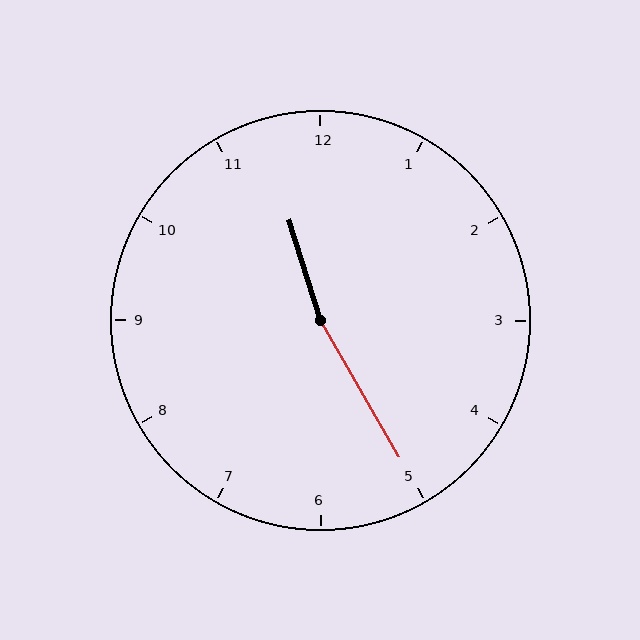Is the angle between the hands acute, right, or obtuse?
It is obtuse.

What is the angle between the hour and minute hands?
Approximately 168 degrees.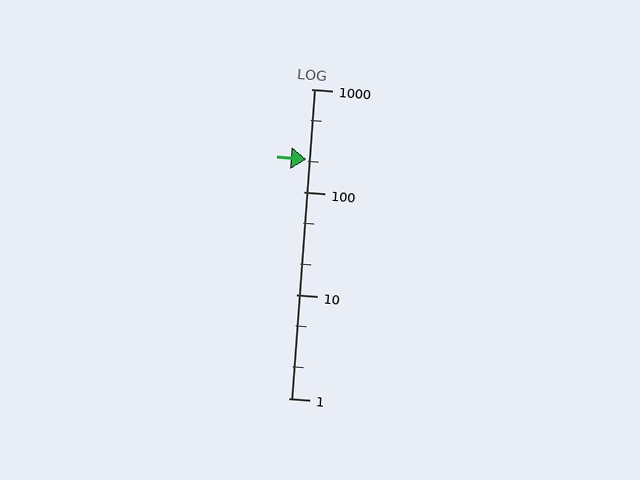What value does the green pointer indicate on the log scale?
The pointer indicates approximately 210.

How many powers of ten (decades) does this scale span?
The scale spans 3 decades, from 1 to 1000.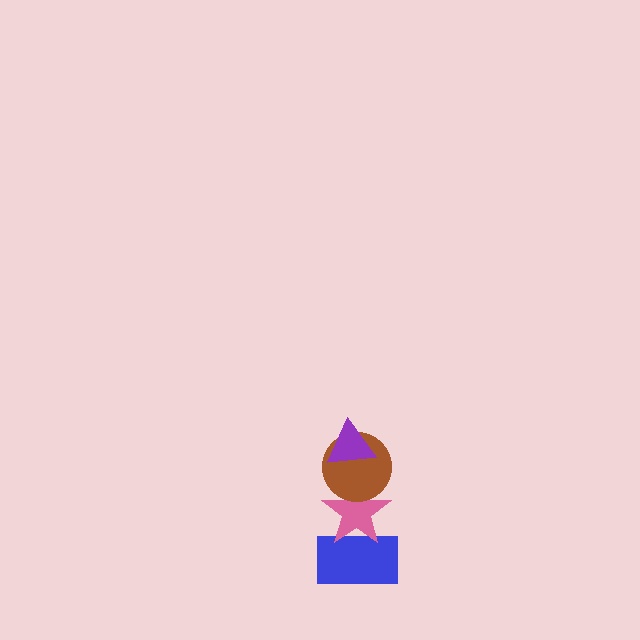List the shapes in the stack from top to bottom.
From top to bottom: the purple triangle, the brown circle, the pink star, the blue rectangle.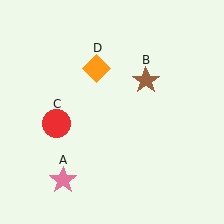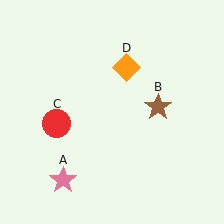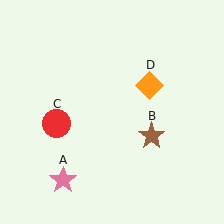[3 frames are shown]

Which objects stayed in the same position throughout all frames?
Pink star (object A) and red circle (object C) remained stationary.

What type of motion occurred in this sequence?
The brown star (object B), orange diamond (object D) rotated clockwise around the center of the scene.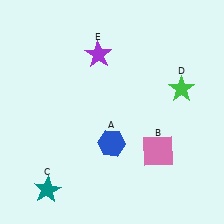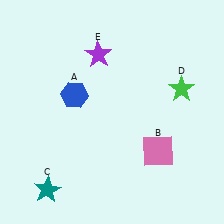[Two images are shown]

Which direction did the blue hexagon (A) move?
The blue hexagon (A) moved up.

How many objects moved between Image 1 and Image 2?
1 object moved between the two images.